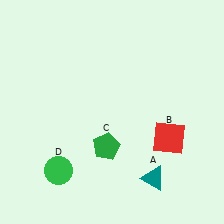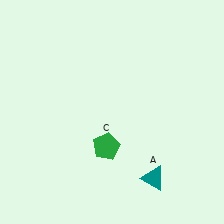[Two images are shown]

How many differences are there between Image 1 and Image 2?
There are 2 differences between the two images.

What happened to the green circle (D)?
The green circle (D) was removed in Image 2. It was in the bottom-left area of Image 1.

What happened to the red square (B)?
The red square (B) was removed in Image 2. It was in the bottom-right area of Image 1.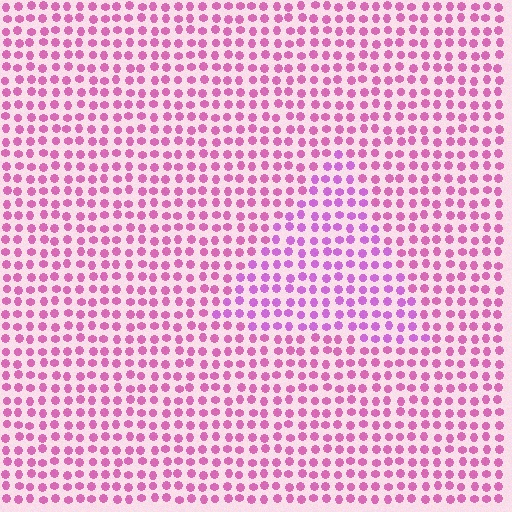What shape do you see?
I see a triangle.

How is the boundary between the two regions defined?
The boundary is defined purely by a slight shift in hue (about 24 degrees). Spacing, size, and orientation are identical on both sides.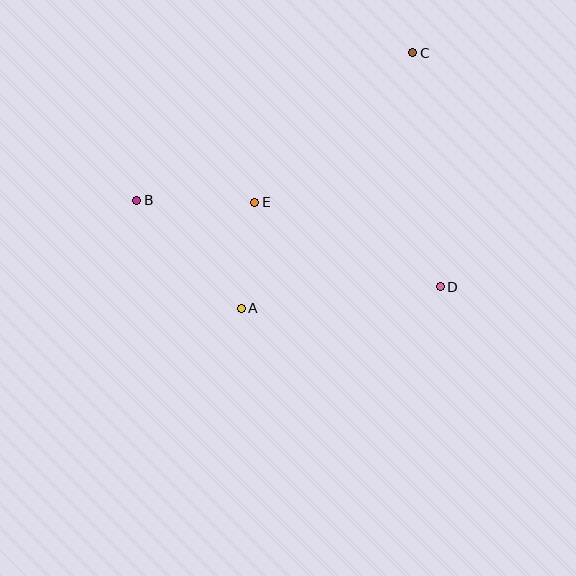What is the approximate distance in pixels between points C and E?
The distance between C and E is approximately 217 pixels.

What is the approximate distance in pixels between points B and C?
The distance between B and C is approximately 313 pixels.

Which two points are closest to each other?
Points A and E are closest to each other.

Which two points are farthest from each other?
Points B and D are farthest from each other.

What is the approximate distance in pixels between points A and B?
The distance between A and B is approximately 150 pixels.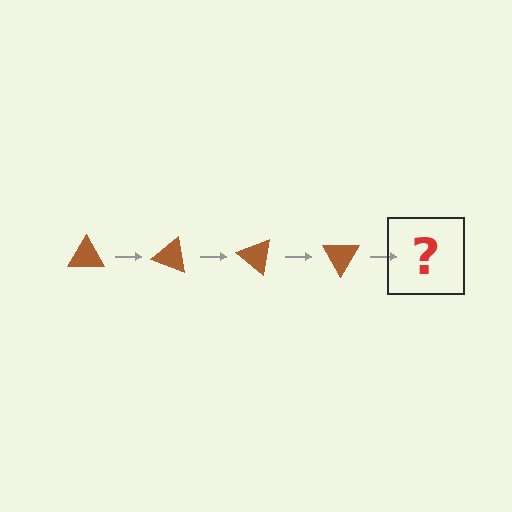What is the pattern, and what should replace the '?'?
The pattern is that the triangle rotates 20 degrees each step. The '?' should be a brown triangle rotated 80 degrees.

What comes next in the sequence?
The next element should be a brown triangle rotated 80 degrees.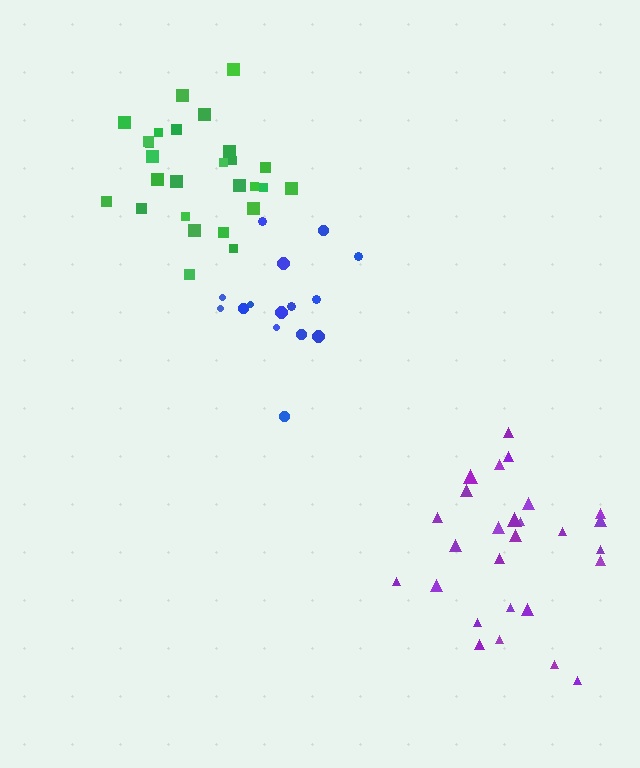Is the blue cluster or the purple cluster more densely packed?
Purple.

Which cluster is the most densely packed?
Purple.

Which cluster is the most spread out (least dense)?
Blue.